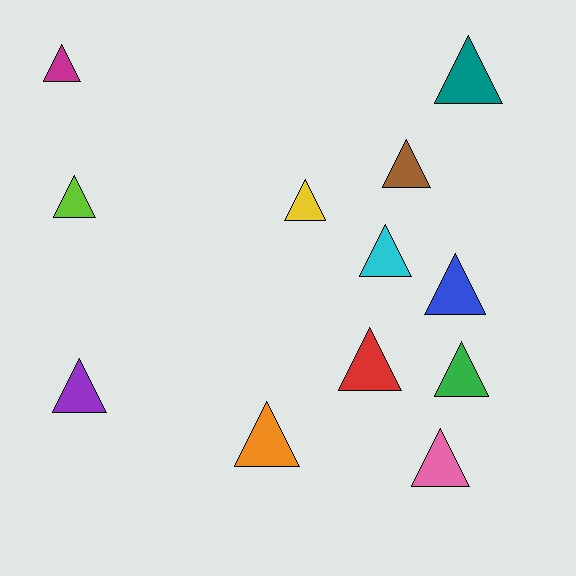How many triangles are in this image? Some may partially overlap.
There are 12 triangles.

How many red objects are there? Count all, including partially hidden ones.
There is 1 red object.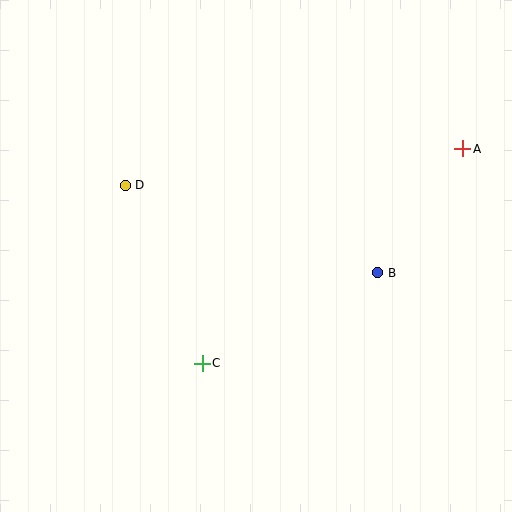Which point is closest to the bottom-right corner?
Point B is closest to the bottom-right corner.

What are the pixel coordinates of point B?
Point B is at (378, 273).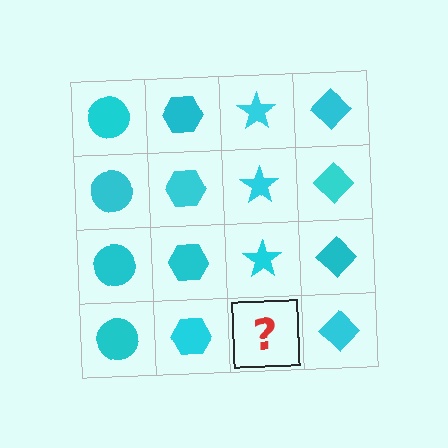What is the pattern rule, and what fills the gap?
The rule is that each column has a consistent shape. The gap should be filled with a cyan star.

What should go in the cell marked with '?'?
The missing cell should contain a cyan star.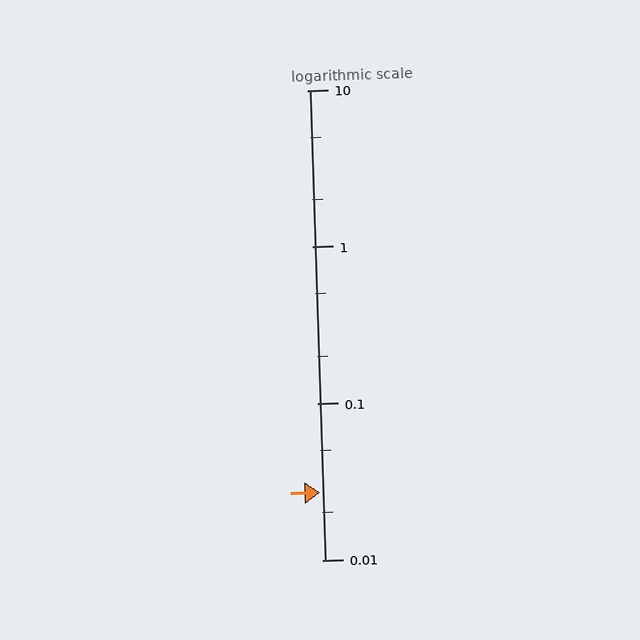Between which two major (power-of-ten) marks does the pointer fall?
The pointer is between 0.01 and 0.1.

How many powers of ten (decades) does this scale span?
The scale spans 3 decades, from 0.01 to 10.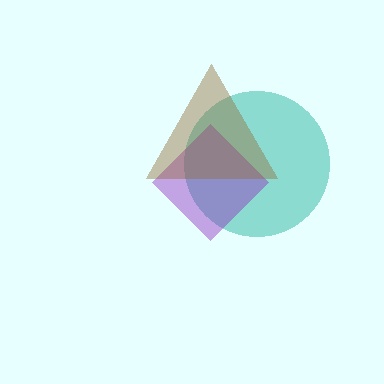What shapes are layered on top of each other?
The layered shapes are: a teal circle, a purple diamond, a brown triangle.